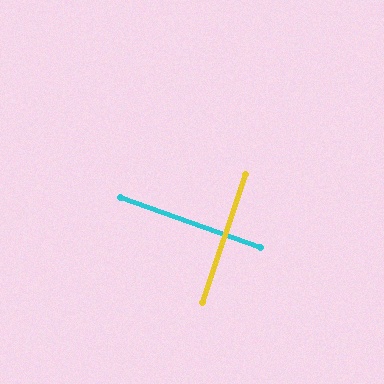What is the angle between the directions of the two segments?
Approximately 89 degrees.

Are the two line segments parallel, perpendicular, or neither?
Perpendicular — they meet at approximately 89°.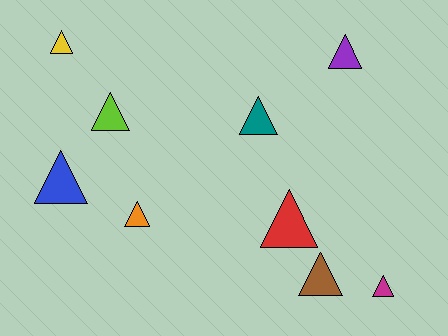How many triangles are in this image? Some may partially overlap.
There are 9 triangles.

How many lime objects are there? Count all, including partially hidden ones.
There is 1 lime object.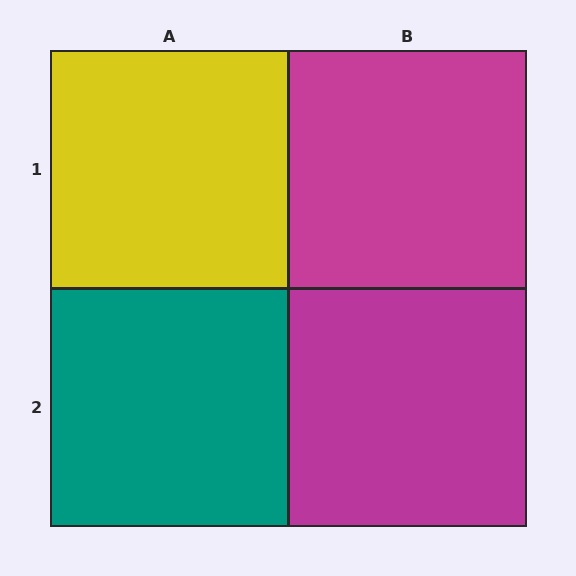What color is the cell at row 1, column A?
Yellow.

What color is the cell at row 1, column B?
Magenta.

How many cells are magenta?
2 cells are magenta.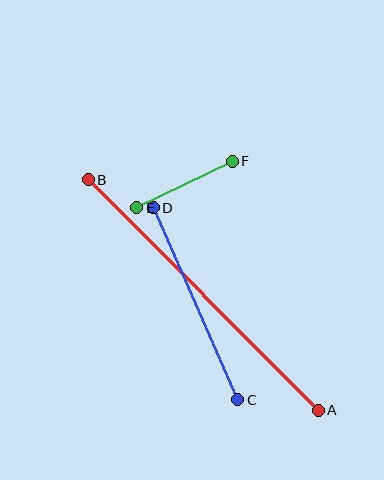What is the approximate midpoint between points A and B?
The midpoint is at approximately (203, 295) pixels.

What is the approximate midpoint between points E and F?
The midpoint is at approximately (185, 185) pixels.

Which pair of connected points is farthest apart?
Points A and B are farthest apart.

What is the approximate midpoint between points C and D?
The midpoint is at approximately (195, 304) pixels.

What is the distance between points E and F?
The distance is approximately 106 pixels.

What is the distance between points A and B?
The distance is approximately 326 pixels.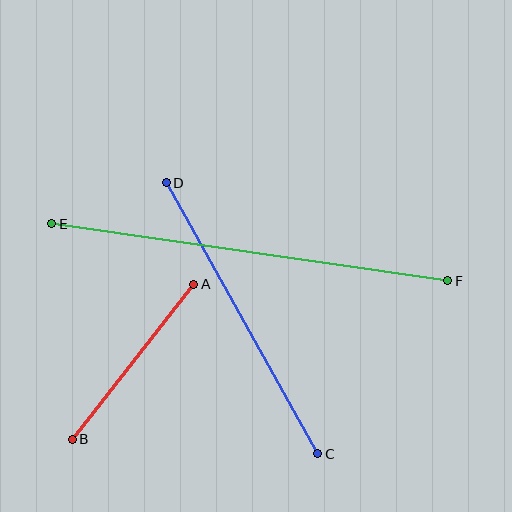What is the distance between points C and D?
The distance is approximately 310 pixels.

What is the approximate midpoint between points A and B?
The midpoint is at approximately (133, 362) pixels.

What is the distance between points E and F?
The distance is approximately 400 pixels.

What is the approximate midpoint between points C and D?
The midpoint is at approximately (242, 318) pixels.